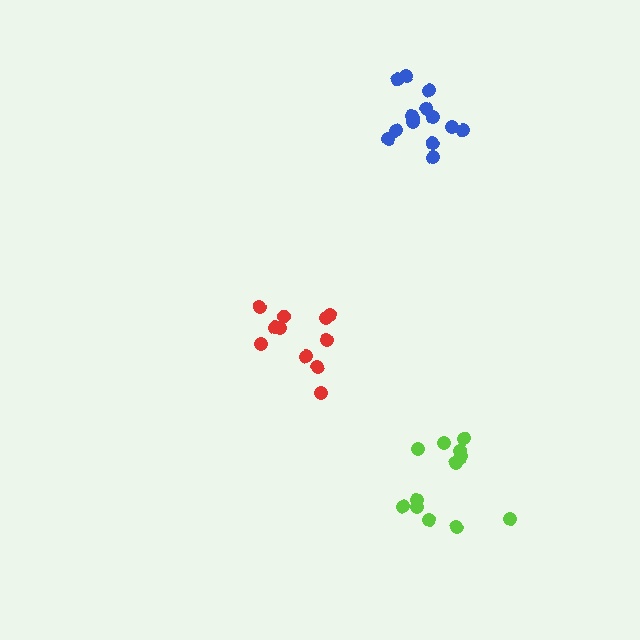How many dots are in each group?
Group 1: 14 dots, Group 2: 12 dots, Group 3: 11 dots (37 total).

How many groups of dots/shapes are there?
There are 3 groups.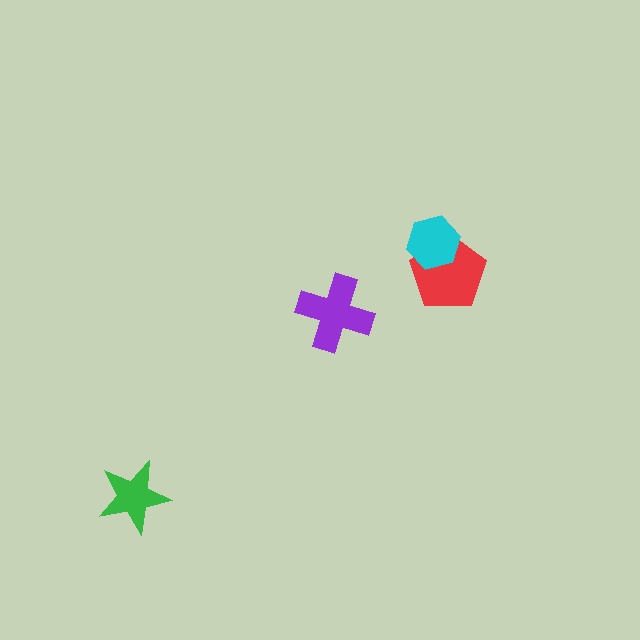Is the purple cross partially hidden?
No, no other shape covers it.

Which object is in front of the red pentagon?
The cyan hexagon is in front of the red pentagon.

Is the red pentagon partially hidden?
Yes, it is partially covered by another shape.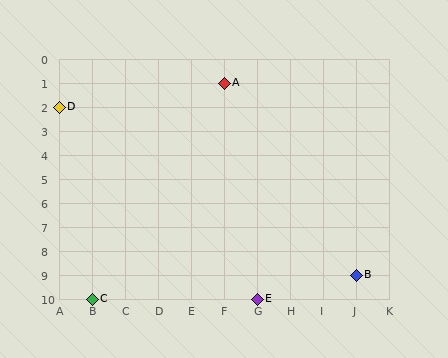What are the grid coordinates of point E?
Point E is at grid coordinates (G, 10).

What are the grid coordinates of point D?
Point D is at grid coordinates (A, 2).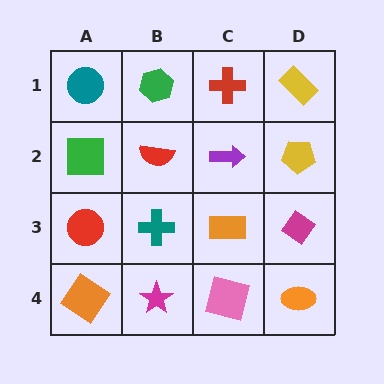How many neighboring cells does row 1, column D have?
2.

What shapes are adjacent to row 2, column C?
A red cross (row 1, column C), an orange rectangle (row 3, column C), a red semicircle (row 2, column B), a yellow pentagon (row 2, column D).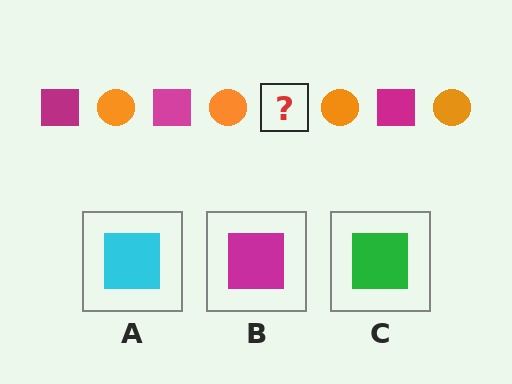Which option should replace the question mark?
Option B.